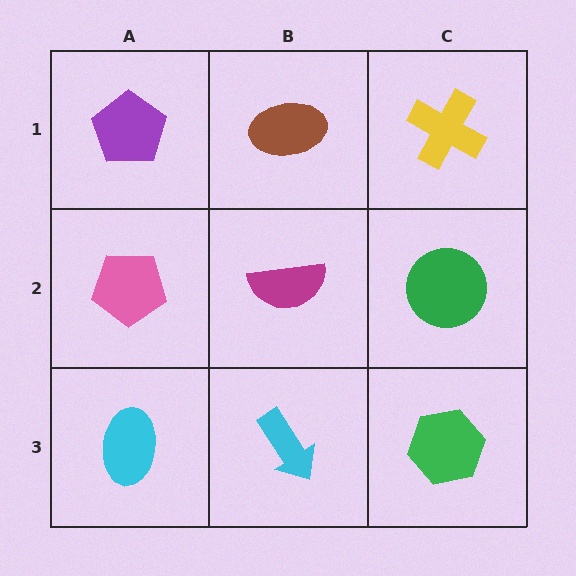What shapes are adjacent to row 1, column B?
A magenta semicircle (row 2, column B), a purple pentagon (row 1, column A), a yellow cross (row 1, column C).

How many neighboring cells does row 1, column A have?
2.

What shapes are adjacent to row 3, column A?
A pink pentagon (row 2, column A), a cyan arrow (row 3, column B).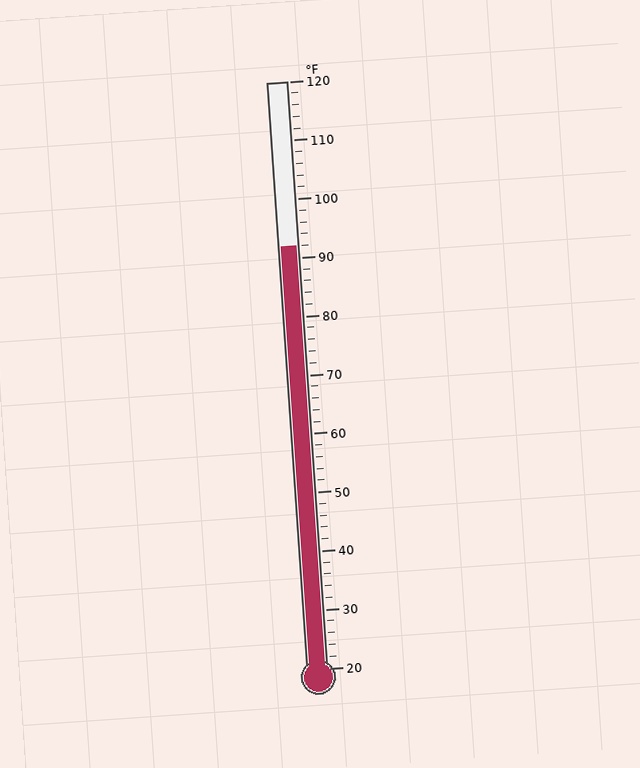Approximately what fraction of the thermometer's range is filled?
The thermometer is filled to approximately 70% of its range.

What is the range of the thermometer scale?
The thermometer scale ranges from 20°F to 120°F.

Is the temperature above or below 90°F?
The temperature is above 90°F.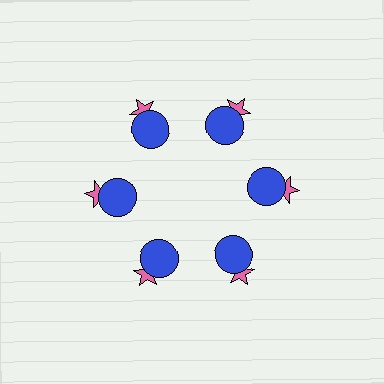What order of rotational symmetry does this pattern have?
This pattern has 6-fold rotational symmetry.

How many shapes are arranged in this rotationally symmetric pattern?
There are 12 shapes, arranged in 6 groups of 2.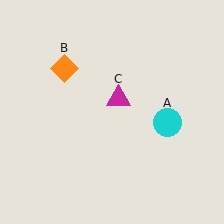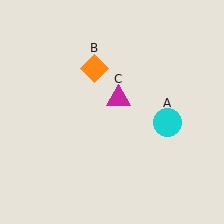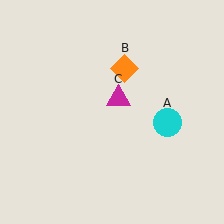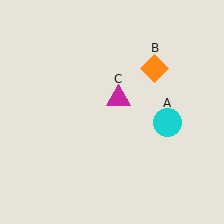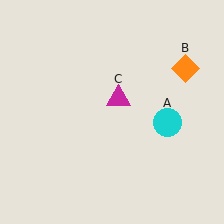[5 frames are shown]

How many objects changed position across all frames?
1 object changed position: orange diamond (object B).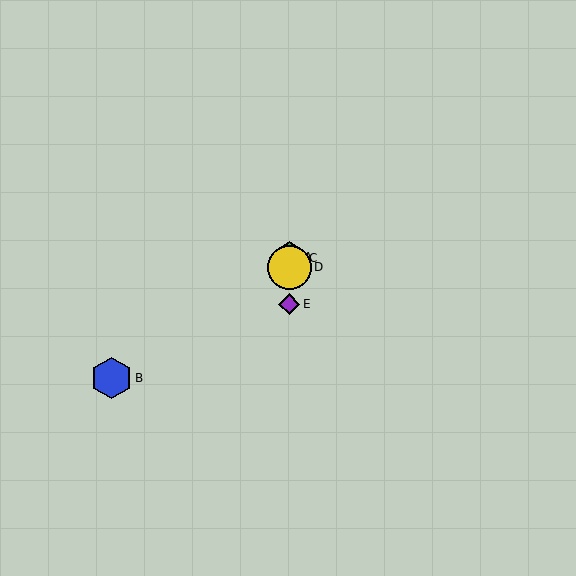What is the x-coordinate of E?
Object E is at x≈289.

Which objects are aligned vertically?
Objects A, C, D, E are aligned vertically.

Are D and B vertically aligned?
No, D is at x≈289 and B is at x≈111.